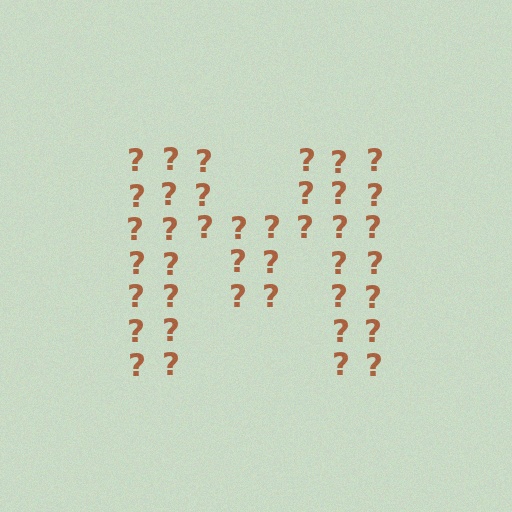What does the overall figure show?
The overall figure shows the letter M.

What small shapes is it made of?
It is made of small question marks.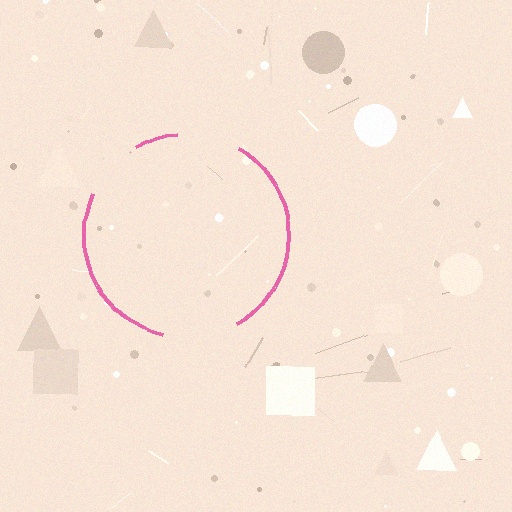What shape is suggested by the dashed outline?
The dashed outline suggests a circle.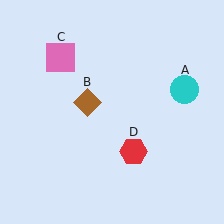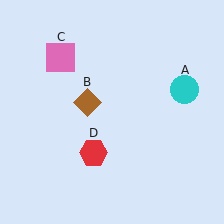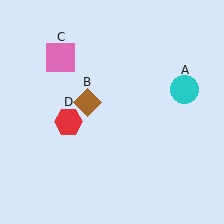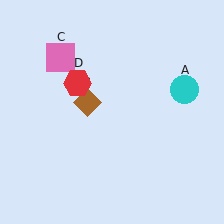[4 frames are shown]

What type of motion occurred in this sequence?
The red hexagon (object D) rotated clockwise around the center of the scene.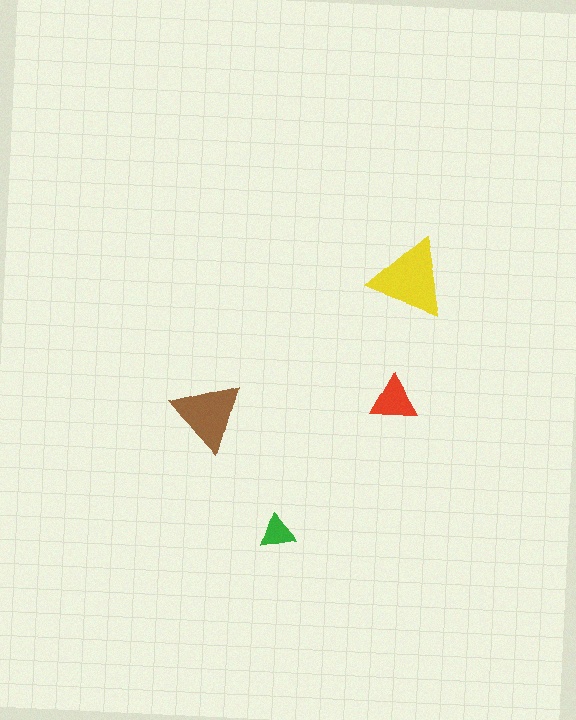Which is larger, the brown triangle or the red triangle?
The brown one.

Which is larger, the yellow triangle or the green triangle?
The yellow one.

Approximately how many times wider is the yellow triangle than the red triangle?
About 1.5 times wider.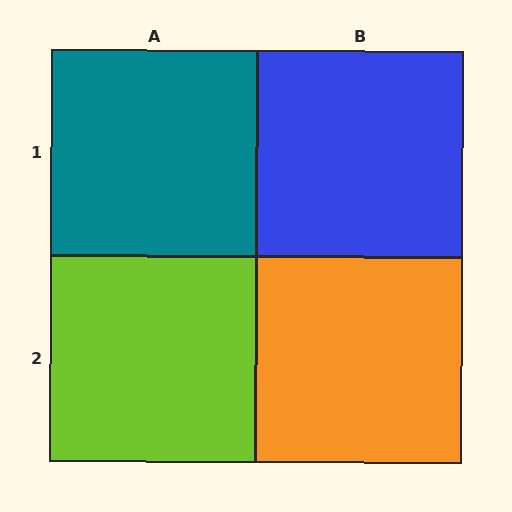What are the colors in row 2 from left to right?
Lime, orange.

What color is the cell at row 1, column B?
Blue.